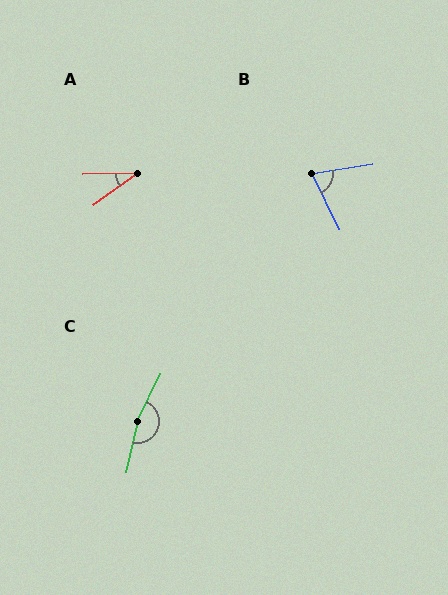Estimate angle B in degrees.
Approximately 73 degrees.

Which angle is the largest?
C, at approximately 166 degrees.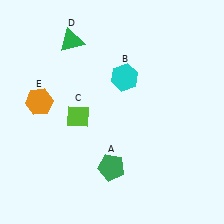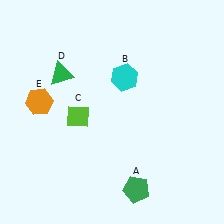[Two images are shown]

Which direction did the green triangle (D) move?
The green triangle (D) moved down.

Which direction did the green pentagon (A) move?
The green pentagon (A) moved right.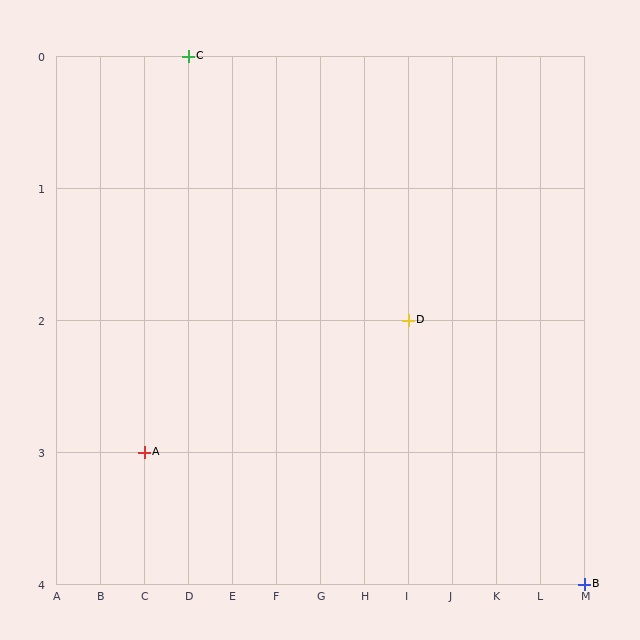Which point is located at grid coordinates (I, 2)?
Point D is at (I, 2).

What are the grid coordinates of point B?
Point B is at grid coordinates (M, 4).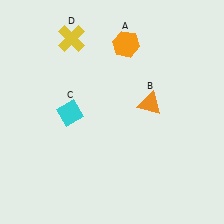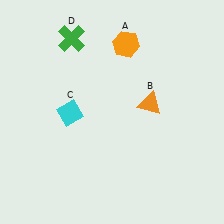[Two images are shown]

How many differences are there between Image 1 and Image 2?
There is 1 difference between the two images.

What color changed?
The cross (D) changed from yellow in Image 1 to green in Image 2.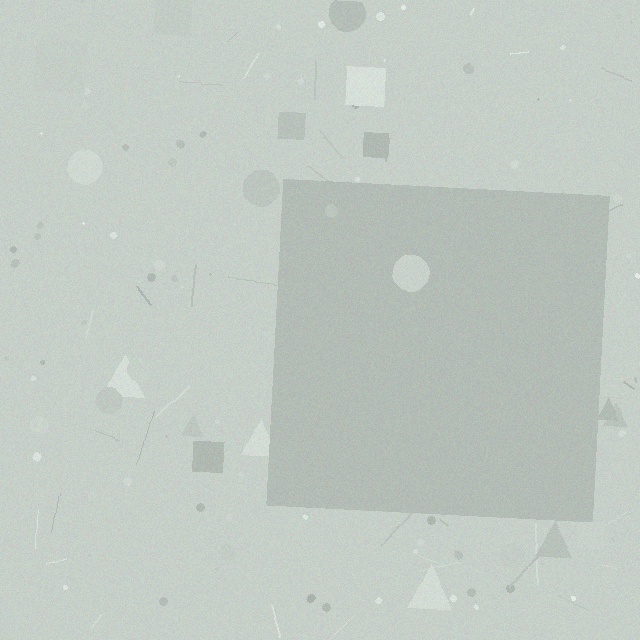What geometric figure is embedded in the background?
A square is embedded in the background.